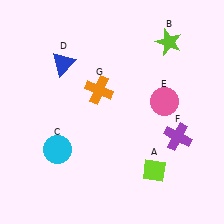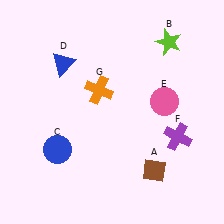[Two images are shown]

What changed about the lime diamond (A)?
In Image 1, A is lime. In Image 2, it changed to brown.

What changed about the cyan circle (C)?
In Image 1, C is cyan. In Image 2, it changed to blue.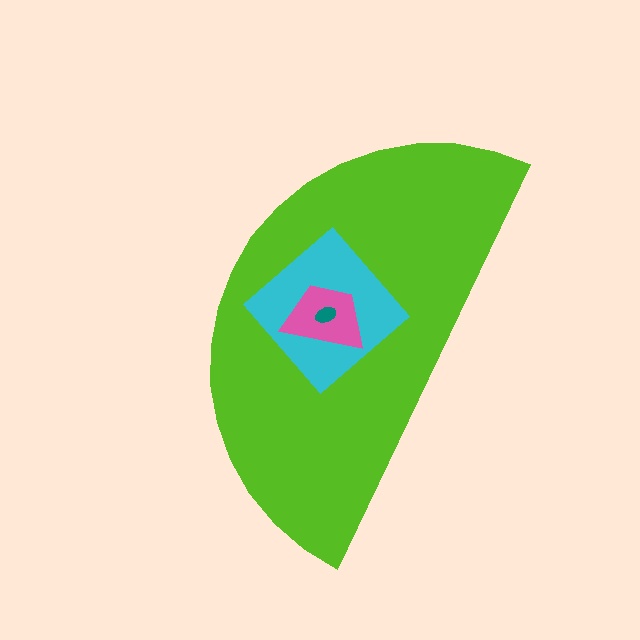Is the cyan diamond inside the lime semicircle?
Yes.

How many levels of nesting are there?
4.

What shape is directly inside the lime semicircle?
The cyan diamond.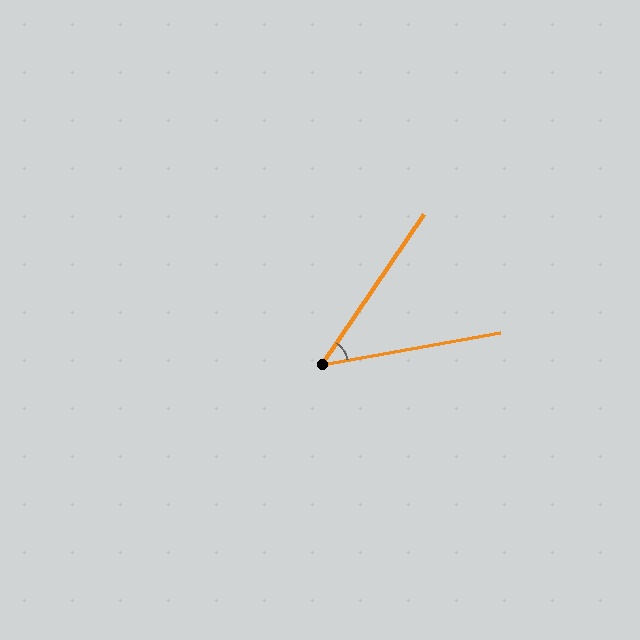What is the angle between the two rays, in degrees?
Approximately 46 degrees.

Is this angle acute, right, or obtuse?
It is acute.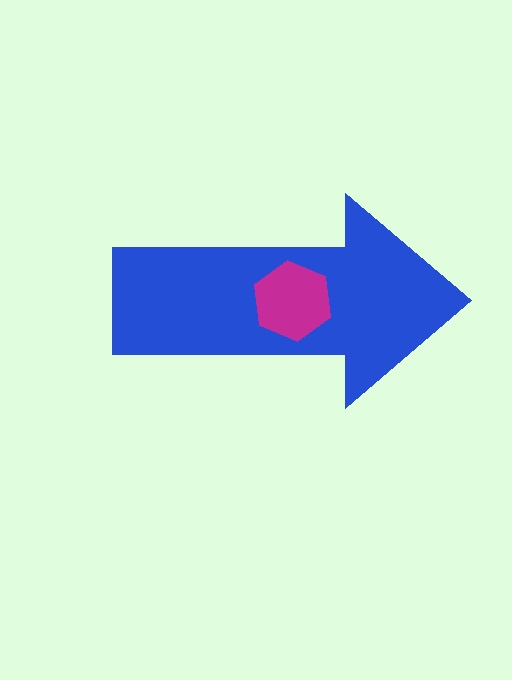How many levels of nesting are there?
2.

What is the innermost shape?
The magenta hexagon.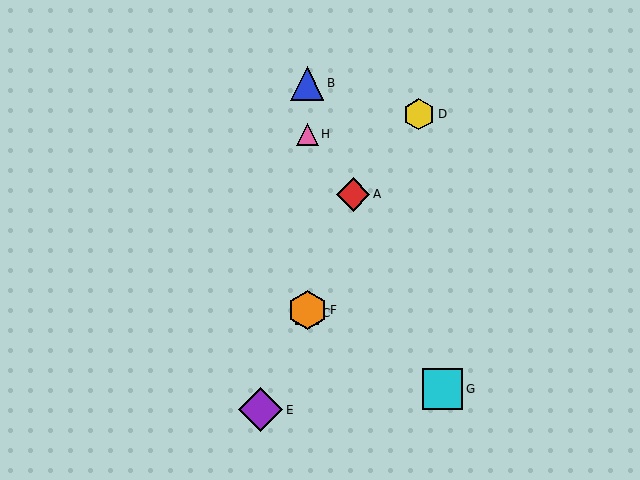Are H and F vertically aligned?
Yes, both are at x≈307.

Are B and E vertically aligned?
No, B is at x≈307 and E is at x≈261.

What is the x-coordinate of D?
Object D is at x≈419.